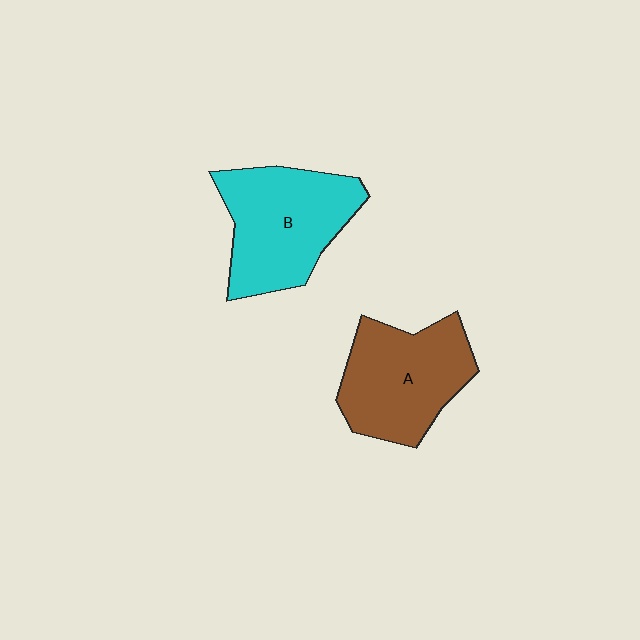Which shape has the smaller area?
Shape A (brown).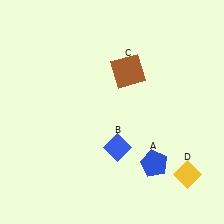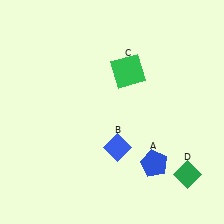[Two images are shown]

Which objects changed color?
C changed from brown to green. D changed from yellow to green.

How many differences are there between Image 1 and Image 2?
There are 2 differences between the two images.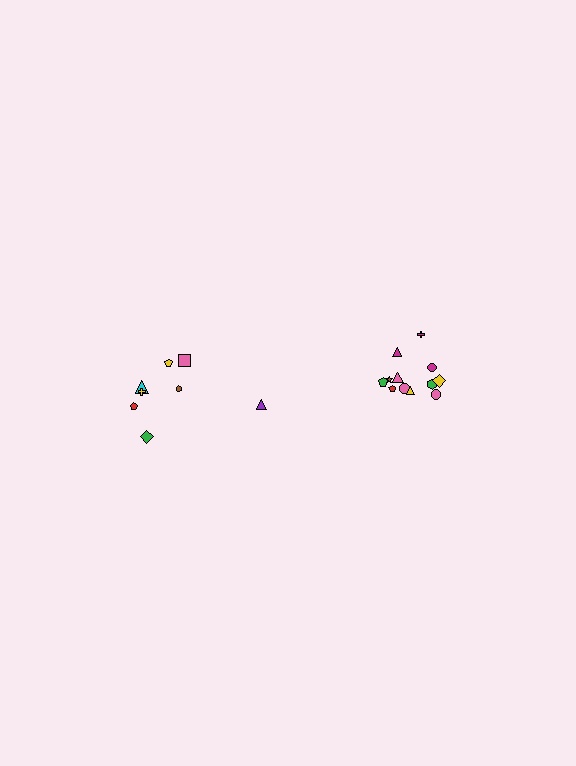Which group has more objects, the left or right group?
The right group.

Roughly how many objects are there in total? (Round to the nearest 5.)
Roughly 20 objects in total.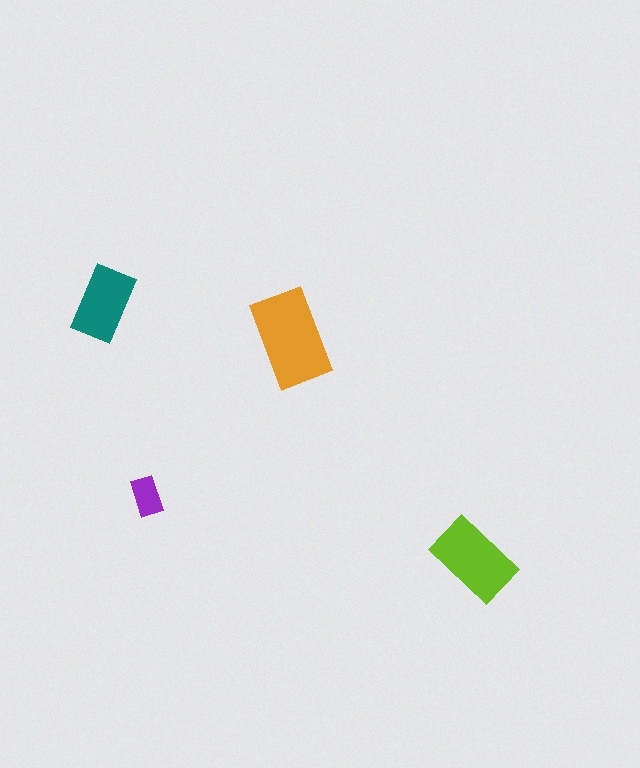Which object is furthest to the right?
The lime rectangle is rightmost.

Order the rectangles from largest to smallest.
the orange one, the lime one, the teal one, the purple one.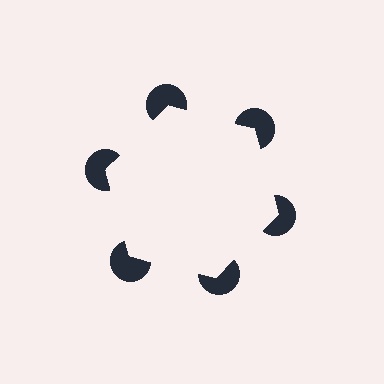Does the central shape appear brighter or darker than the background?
It typically appears slightly brighter than the background, even though no actual brightness change is drawn.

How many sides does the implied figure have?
6 sides.